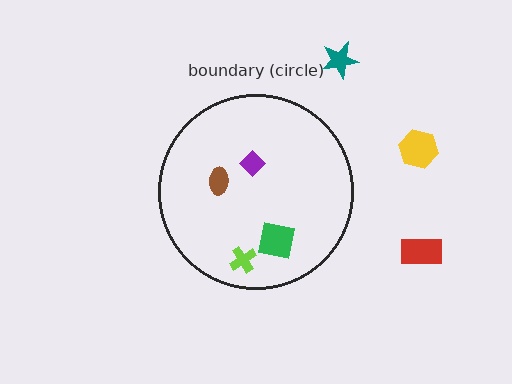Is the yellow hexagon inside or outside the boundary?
Outside.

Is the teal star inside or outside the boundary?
Outside.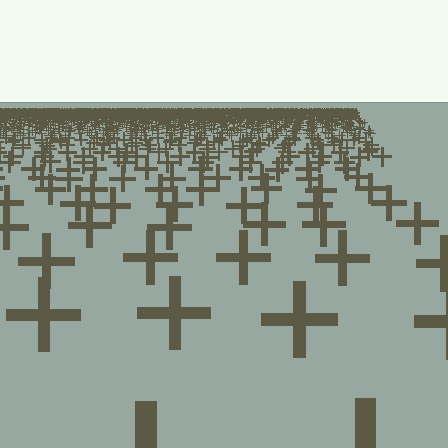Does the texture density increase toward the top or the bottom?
Density increases toward the top.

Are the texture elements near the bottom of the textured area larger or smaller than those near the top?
Larger. Near the bottom, elements are closer to the viewer and appear at a bigger on-screen size.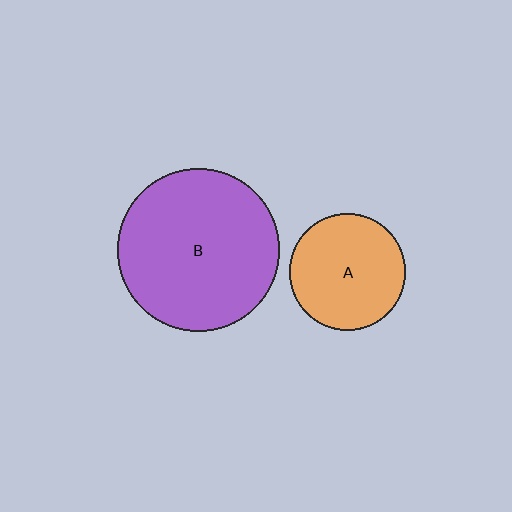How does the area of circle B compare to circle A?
Approximately 1.9 times.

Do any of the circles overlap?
No, none of the circles overlap.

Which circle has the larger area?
Circle B (purple).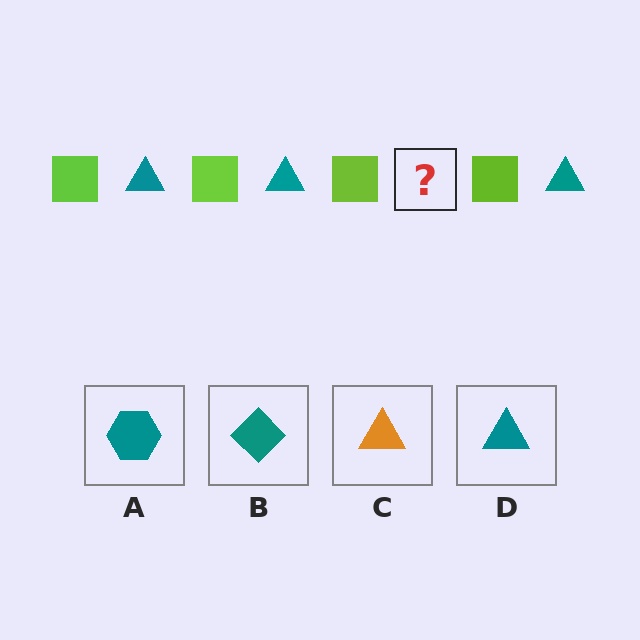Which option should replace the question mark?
Option D.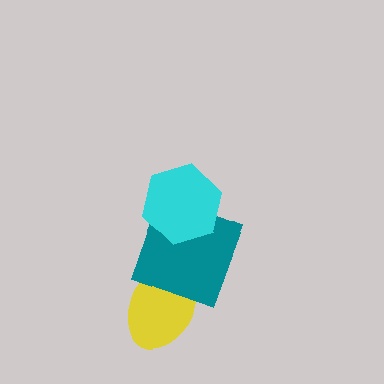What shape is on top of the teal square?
The cyan hexagon is on top of the teal square.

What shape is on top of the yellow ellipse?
The teal square is on top of the yellow ellipse.